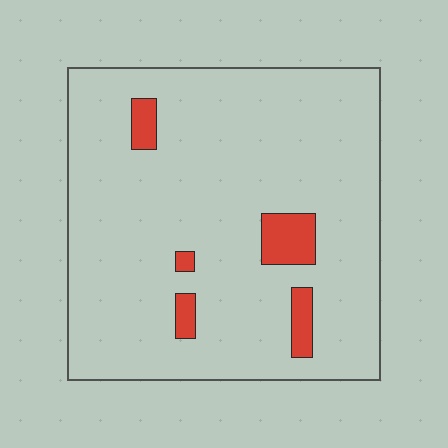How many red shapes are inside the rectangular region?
5.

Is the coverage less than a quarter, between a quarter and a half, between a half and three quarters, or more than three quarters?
Less than a quarter.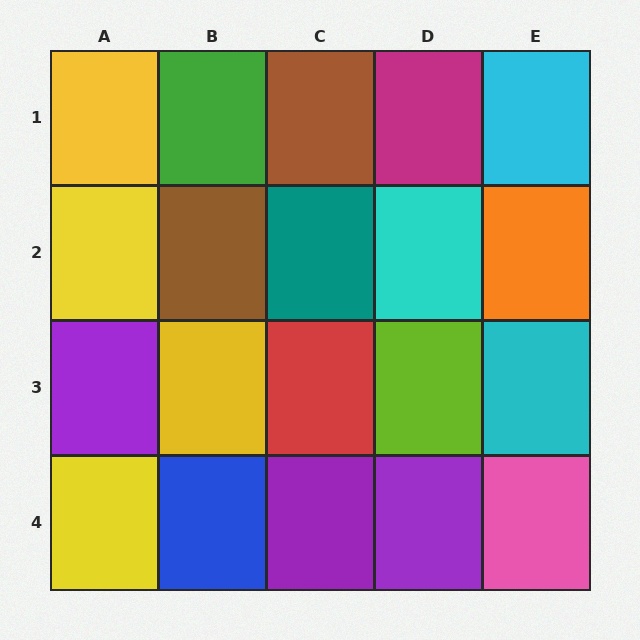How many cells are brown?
2 cells are brown.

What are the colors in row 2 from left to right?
Yellow, brown, teal, cyan, orange.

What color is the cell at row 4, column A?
Yellow.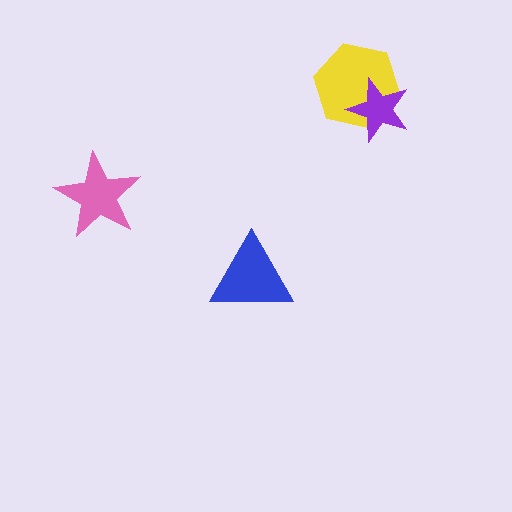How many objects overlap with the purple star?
1 object overlaps with the purple star.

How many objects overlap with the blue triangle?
0 objects overlap with the blue triangle.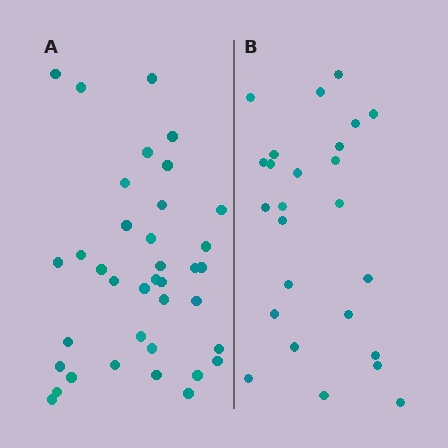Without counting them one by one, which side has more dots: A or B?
Region A (the left region) has more dots.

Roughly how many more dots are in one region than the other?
Region A has roughly 12 or so more dots than region B.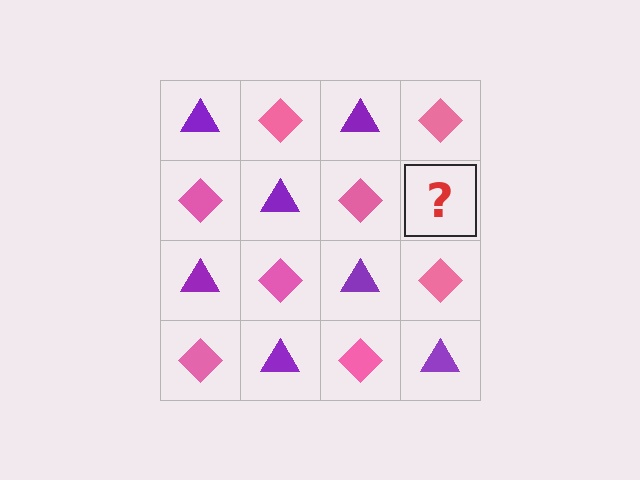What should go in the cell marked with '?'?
The missing cell should contain a purple triangle.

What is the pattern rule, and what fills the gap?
The rule is that it alternates purple triangle and pink diamond in a checkerboard pattern. The gap should be filled with a purple triangle.